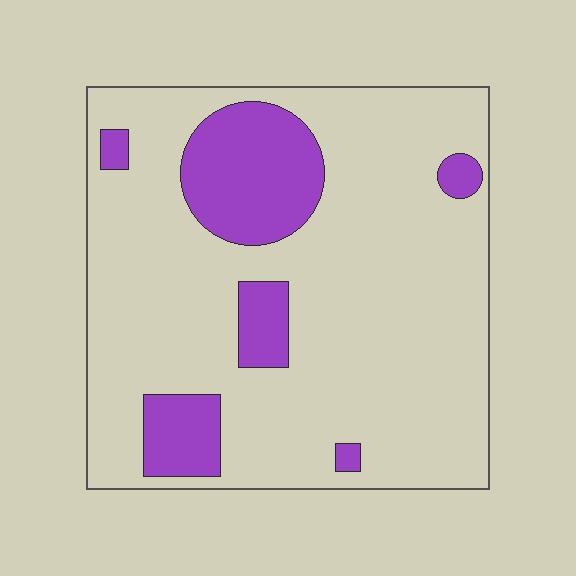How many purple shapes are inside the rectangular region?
6.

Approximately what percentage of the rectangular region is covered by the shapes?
Approximately 20%.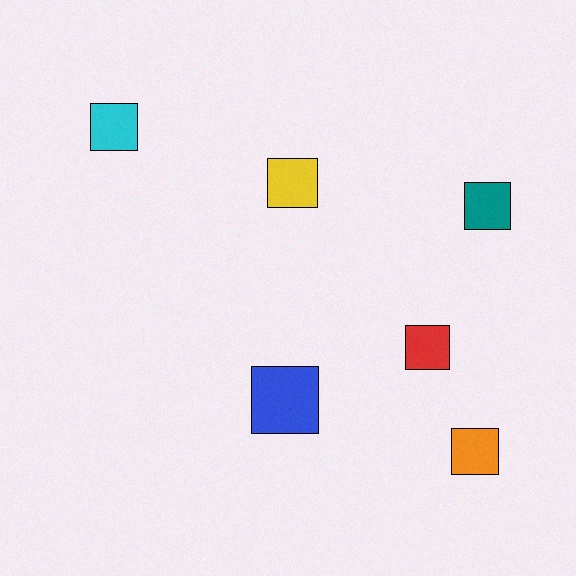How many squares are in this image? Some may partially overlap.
There are 6 squares.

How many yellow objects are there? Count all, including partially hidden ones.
There is 1 yellow object.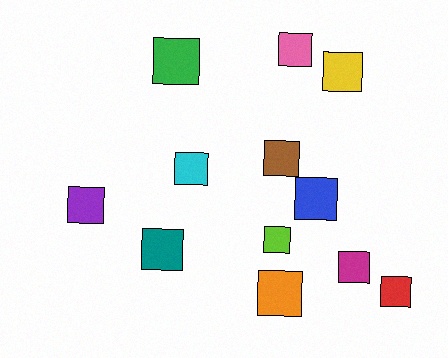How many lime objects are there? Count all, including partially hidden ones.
There is 1 lime object.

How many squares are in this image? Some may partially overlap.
There are 12 squares.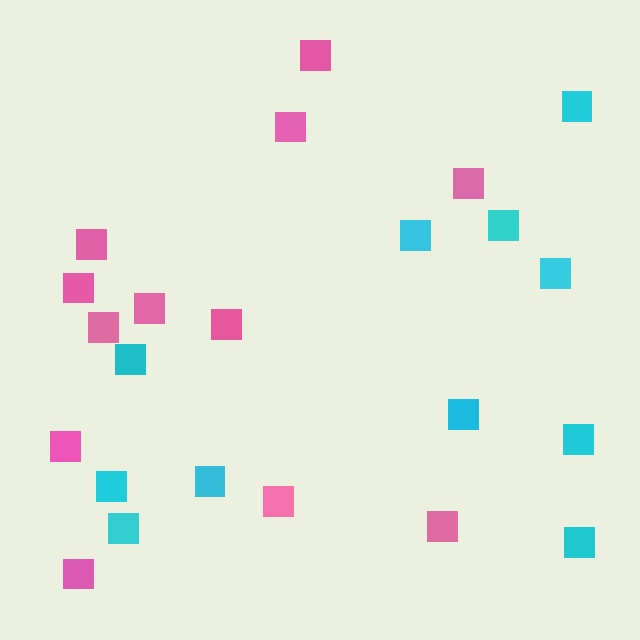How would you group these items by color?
There are 2 groups: one group of pink squares (12) and one group of cyan squares (11).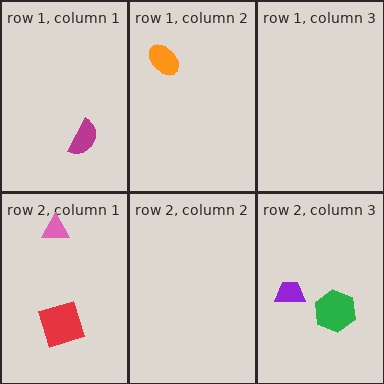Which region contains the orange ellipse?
The row 1, column 2 region.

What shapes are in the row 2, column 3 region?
The purple trapezoid, the green hexagon.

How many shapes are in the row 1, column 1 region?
1.